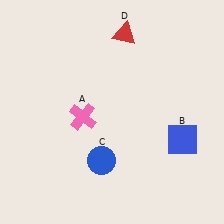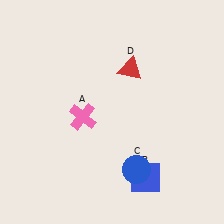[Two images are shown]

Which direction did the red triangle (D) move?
The red triangle (D) moved down.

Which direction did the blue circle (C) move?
The blue circle (C) moved right.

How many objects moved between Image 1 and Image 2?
3 objects moved between the two images.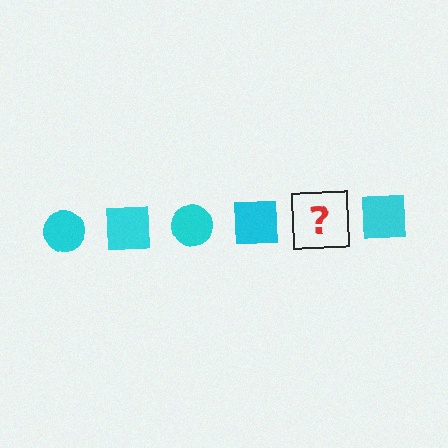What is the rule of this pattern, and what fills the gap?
The rule is that the pattern cycles through circle, square shapes in cyan. The gap should be filled with a cyan circle.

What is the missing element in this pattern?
The missing element is a cyan circle.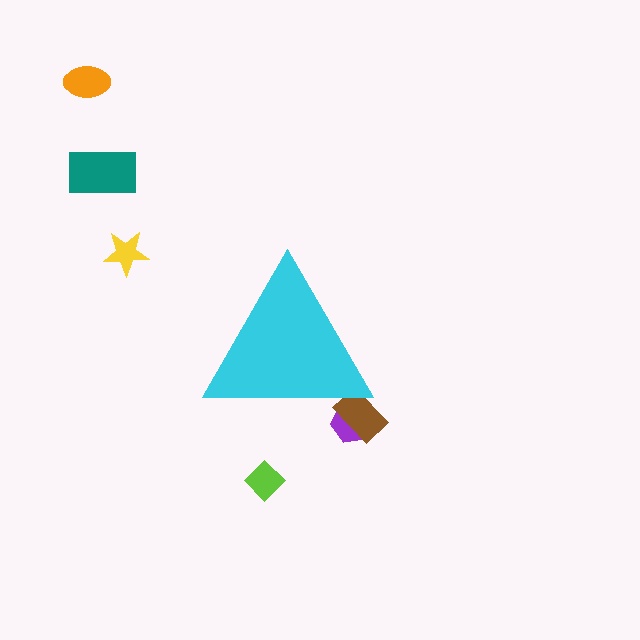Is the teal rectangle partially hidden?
No, the teal rectangle is fully visible.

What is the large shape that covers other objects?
A cyan triangle.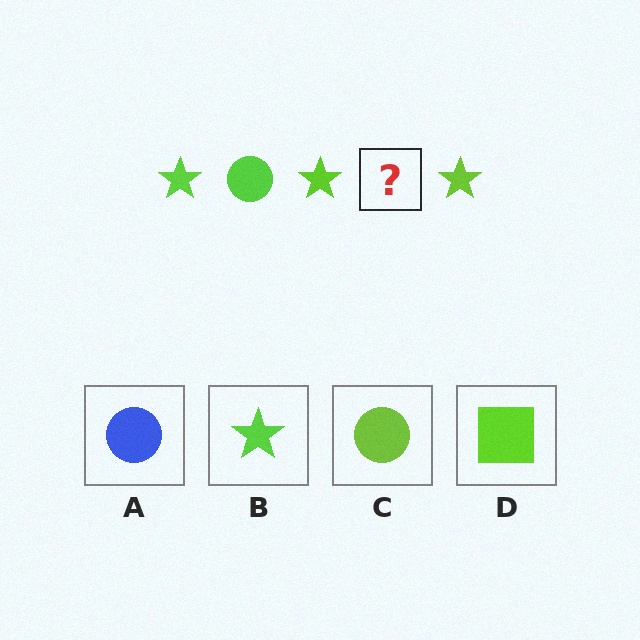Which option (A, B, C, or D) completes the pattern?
C.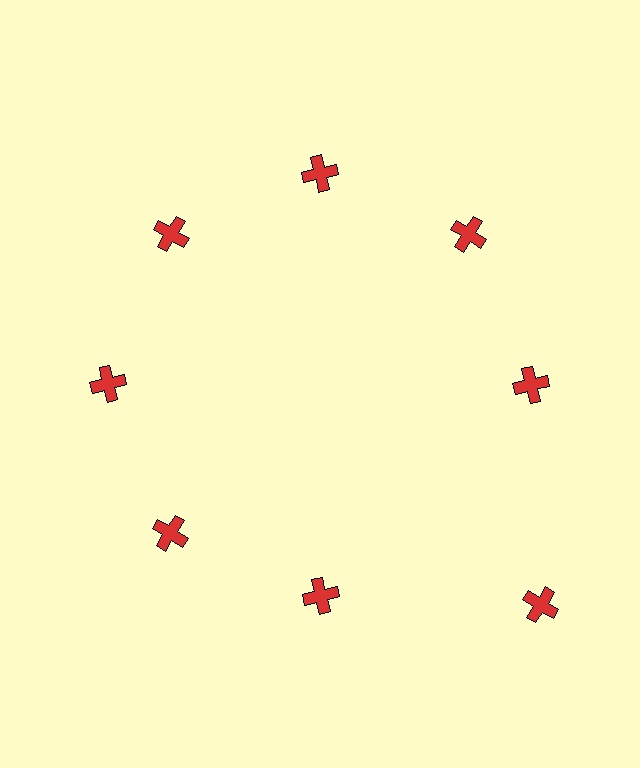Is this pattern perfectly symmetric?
No. The 8 red crosses are arranged in a ring, but one element near the 4 o'clock position is pushed outward from the center, breaking the 8-fold rotational symmetry.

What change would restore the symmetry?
The symmetry would be restored by moving it inward, back onto the ring so that all 8 crosses sit at equal angles and equal distance from the center.